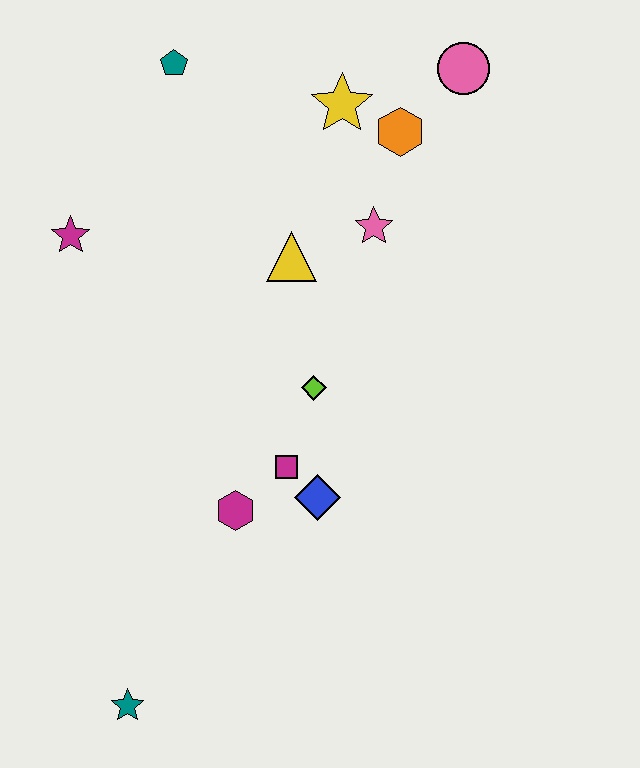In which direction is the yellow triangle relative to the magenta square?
The yellow triangle is above the magenta square.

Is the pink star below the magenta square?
No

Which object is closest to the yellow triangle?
The pink star is closest to the yellow triangle.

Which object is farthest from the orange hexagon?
The teal star is farthest from the orange hexagon.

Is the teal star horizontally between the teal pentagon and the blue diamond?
No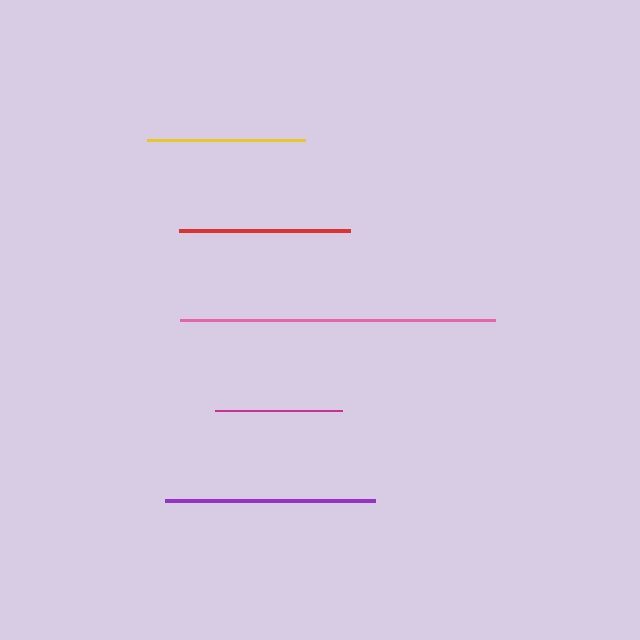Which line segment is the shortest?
The magenta line is the shortest at approximately 127 pixels.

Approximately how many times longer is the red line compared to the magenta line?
The red line is approximately 1.3 times the length of the magenta line.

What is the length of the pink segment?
The pink segment is approximately 314 pixels long.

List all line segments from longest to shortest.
From longest to shortest: pink, purple, red, yellow, magenta.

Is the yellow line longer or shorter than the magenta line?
The yellow line is longer than the magenta line.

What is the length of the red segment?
The red segment is approximately 171 pixels long.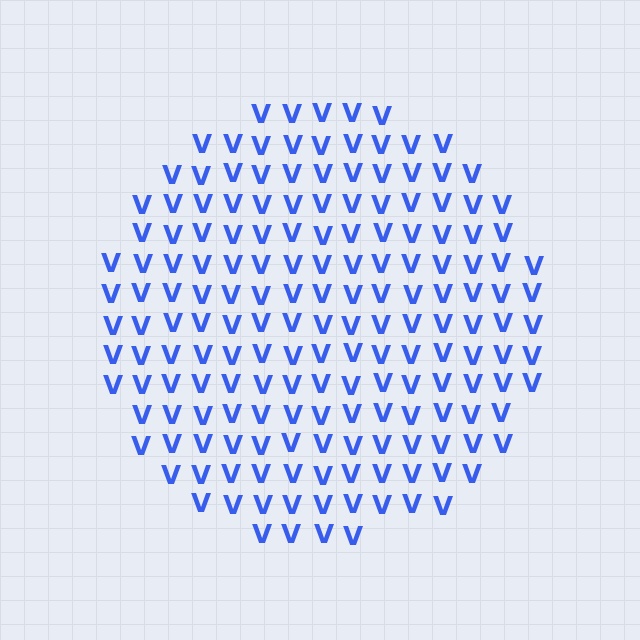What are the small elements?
The small elements are letter V's.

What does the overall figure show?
The overall figure shows a circle.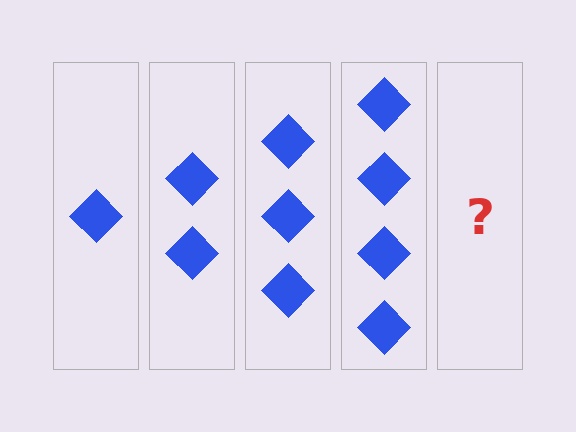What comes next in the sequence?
The next element should be 5 diamonds.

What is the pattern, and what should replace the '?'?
The pattern is that each step adds one more diamond. The '?' should be 5 diamonds.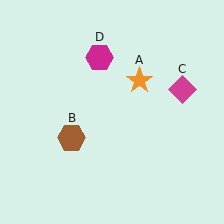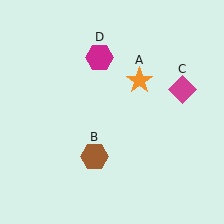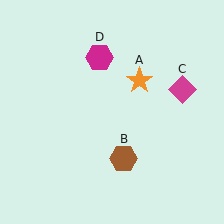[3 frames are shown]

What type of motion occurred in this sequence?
The brown hexagon (object B) rotated counterclockwise around the center of the scene.